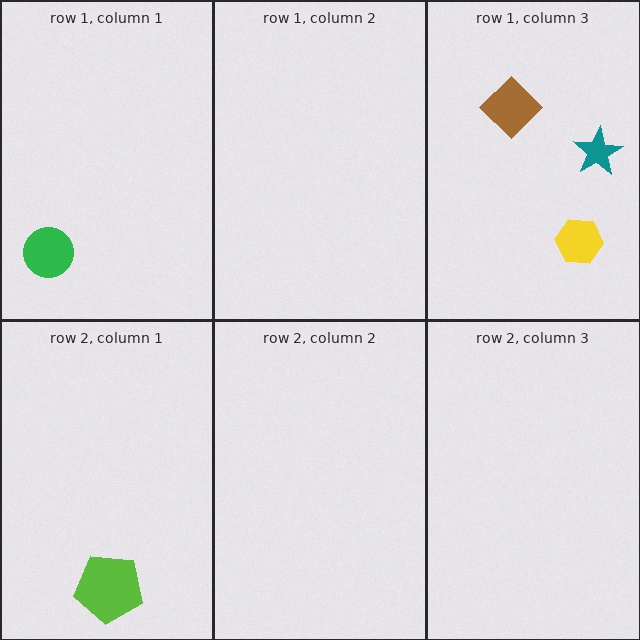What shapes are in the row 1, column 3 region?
The brown diamond, the teal star, the yellow hexagon.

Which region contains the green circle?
The row 1, column 1 region.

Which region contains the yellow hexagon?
The row 1, column 3 region.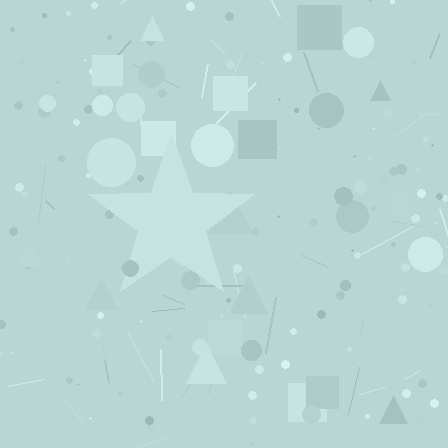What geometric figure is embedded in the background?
A star is embedded in the background.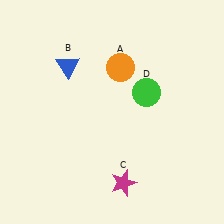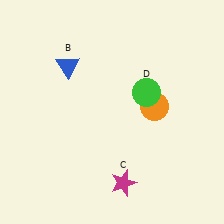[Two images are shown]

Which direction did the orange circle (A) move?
The orange circle (A) moved down.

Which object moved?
The orange circle (A) moved down.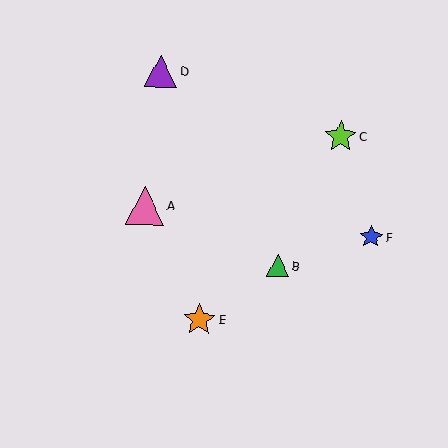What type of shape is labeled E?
Shape E is an orange star.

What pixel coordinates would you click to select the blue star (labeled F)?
Click at (371, 237) to select the blue star F.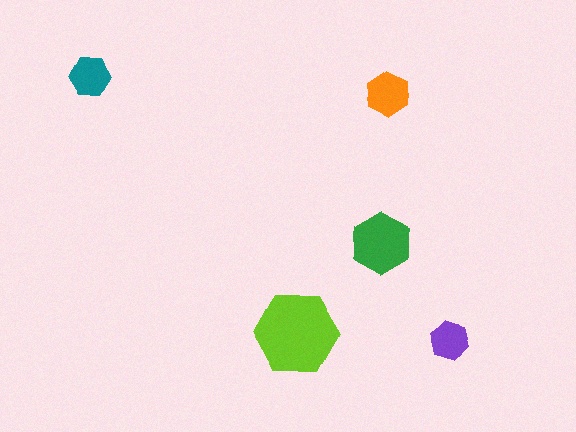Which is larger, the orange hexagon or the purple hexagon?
The orange one.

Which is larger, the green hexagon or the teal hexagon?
The green one.